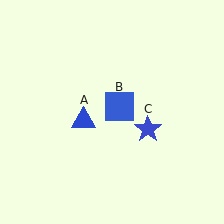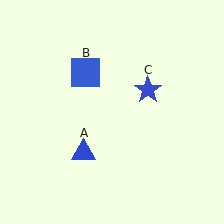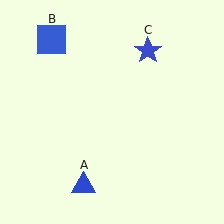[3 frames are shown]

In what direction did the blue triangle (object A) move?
The blue triangle (object A) moved down.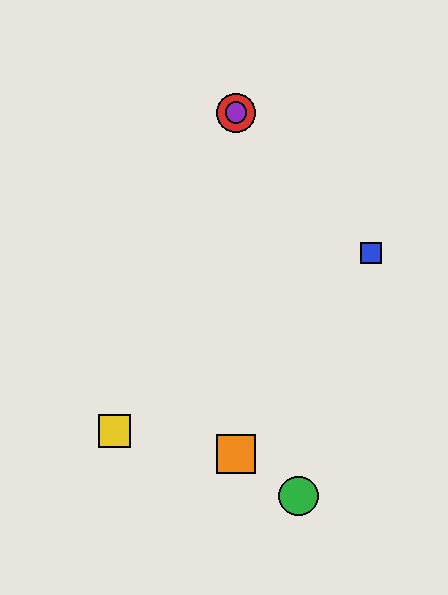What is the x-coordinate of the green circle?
The green circle is at x≈298.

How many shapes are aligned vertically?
3 shapes (the red circle, the purple circle, the orange square) are aligned vertically.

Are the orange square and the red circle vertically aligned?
Yes, both are at x≈236.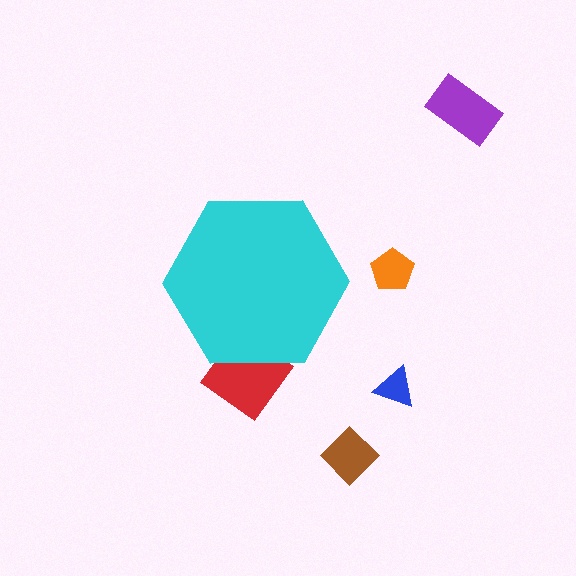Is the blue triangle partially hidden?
No, the blue triangle is fully visible.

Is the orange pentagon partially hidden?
No, the orange pentagon is fully visible.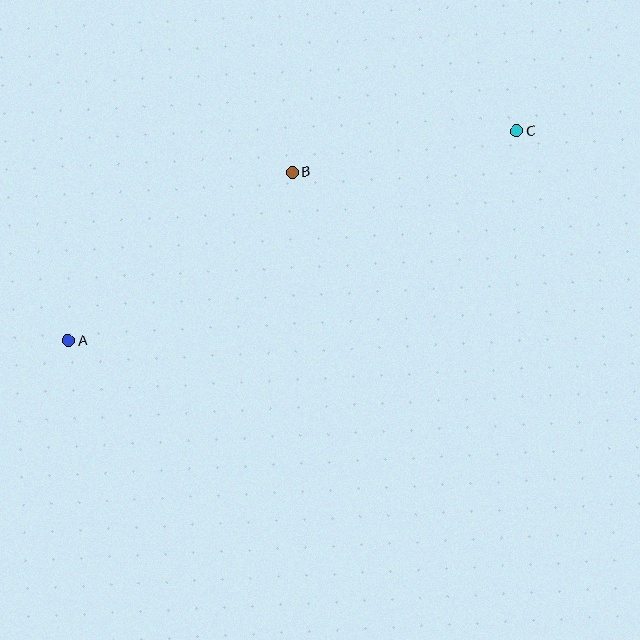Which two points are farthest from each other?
Points A and C are farthest from each other.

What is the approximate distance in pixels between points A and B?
The distance between A and B is approximately 280 pixels.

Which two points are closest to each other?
Points B and C are closest to each other.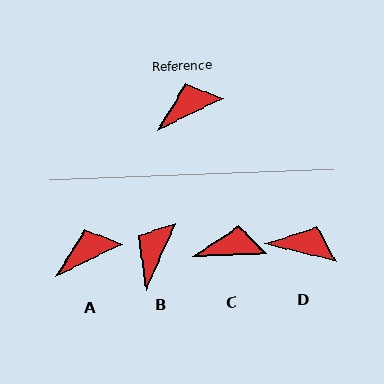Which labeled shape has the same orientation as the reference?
A.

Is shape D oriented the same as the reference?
No, it is off by about 40 degrees.